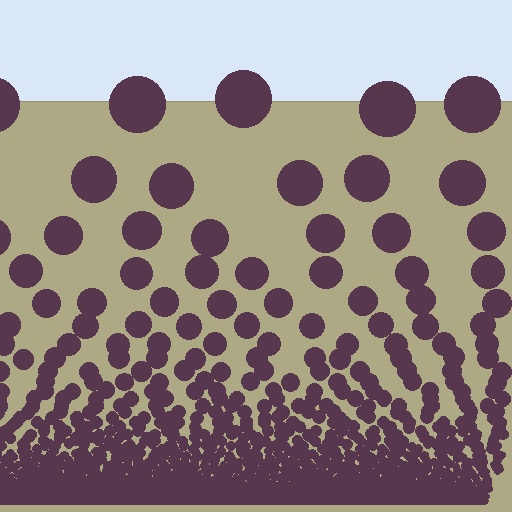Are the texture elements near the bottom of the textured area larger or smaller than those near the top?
Smaller. The gradient is inverted — elements near the bottom are smaller and denser.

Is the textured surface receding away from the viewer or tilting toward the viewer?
The surface appears to tilt toward the viewer. Texture elements get larger and sparser toward the top.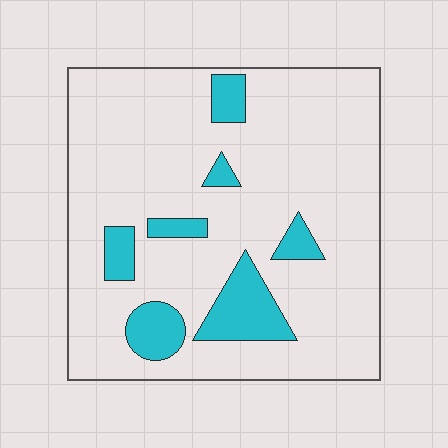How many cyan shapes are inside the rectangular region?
7.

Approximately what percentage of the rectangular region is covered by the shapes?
Approximately 15%.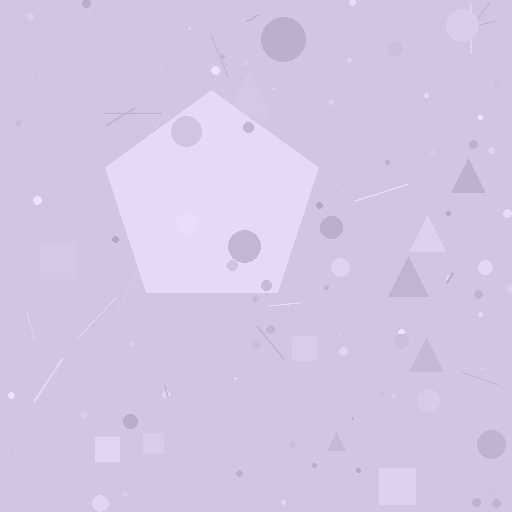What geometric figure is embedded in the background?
A pentagon is embedded in the background.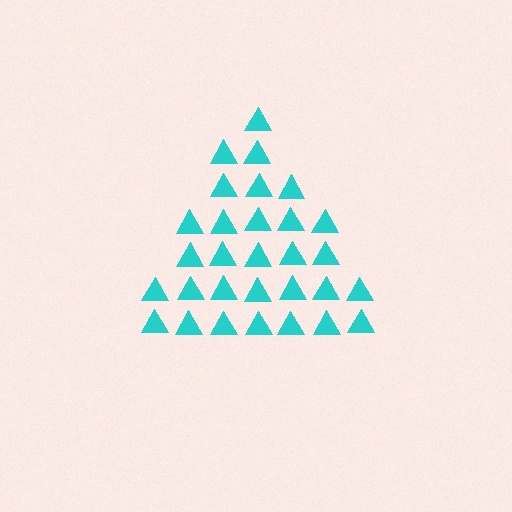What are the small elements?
The small elements are triangles.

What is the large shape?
The large shape is a triangle.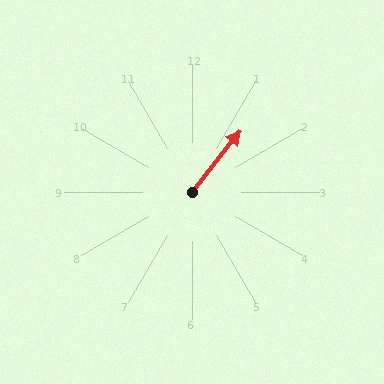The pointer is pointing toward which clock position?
Roughly 1 o'clock.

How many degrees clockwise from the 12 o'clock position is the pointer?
Approximately 38 degrees.